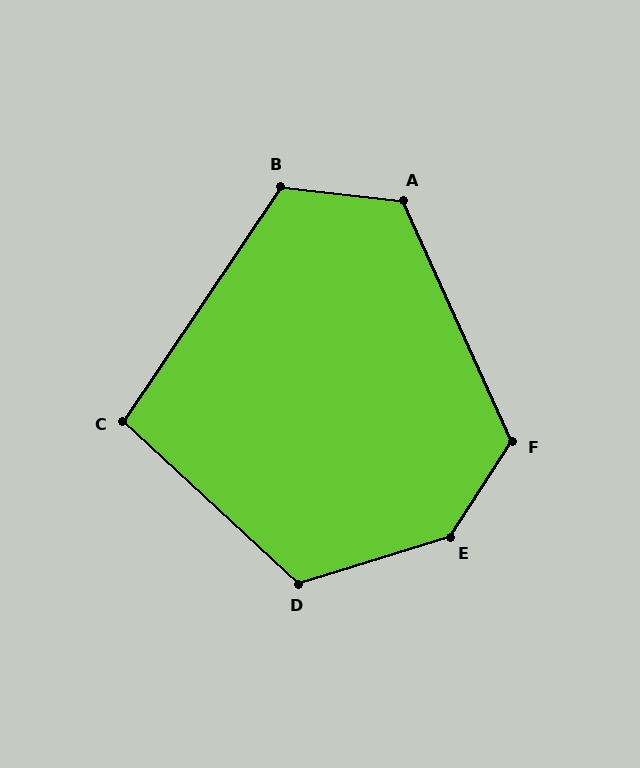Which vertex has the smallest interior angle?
C, at approximately 99 degrees.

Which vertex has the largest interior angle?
E, at approximately 140 degrees.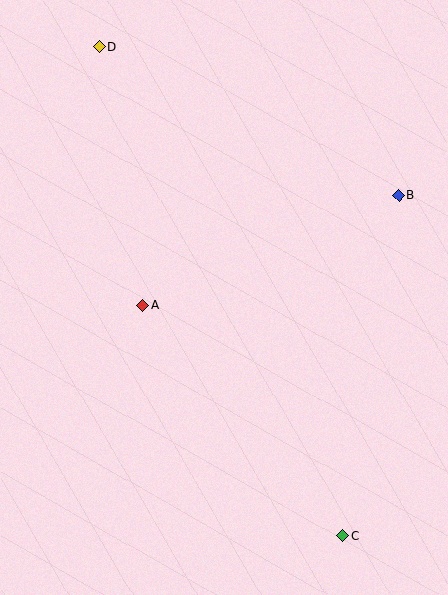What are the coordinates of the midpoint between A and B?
The midpoint between A and B is at (271, 251).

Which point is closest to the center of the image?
Point A at (143, 306) is closest to the center.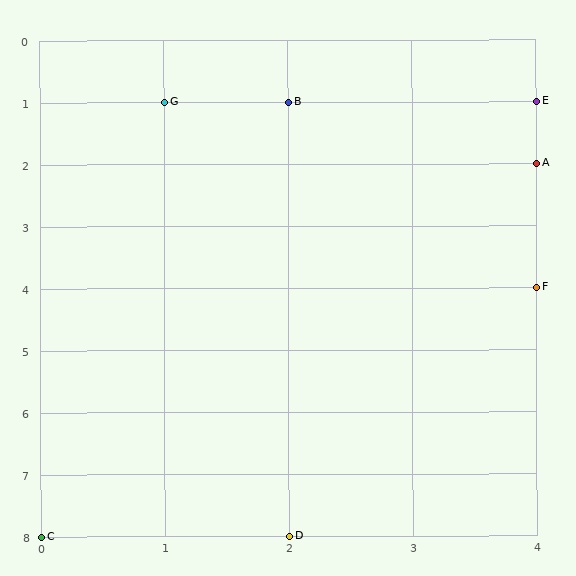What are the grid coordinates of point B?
Point B is at grid coordinates (2, 1).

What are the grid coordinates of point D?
Point D is at grid coordinates (2, 8).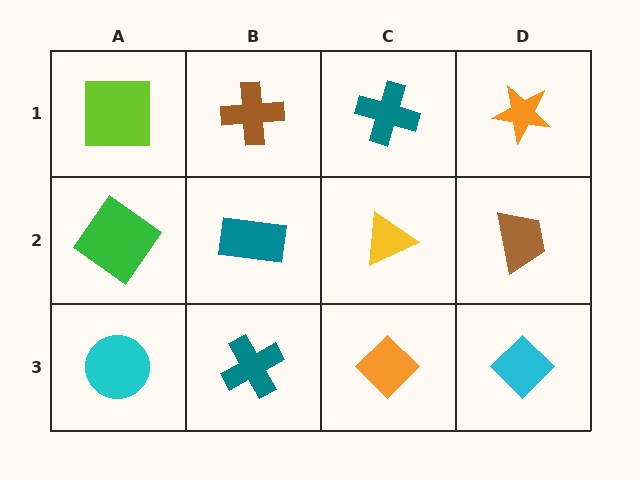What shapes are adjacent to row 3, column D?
A brown trapezoid (row 2, column D), an orange diamond (row 3, column C).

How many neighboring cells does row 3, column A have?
2.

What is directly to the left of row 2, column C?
A teal rectangle.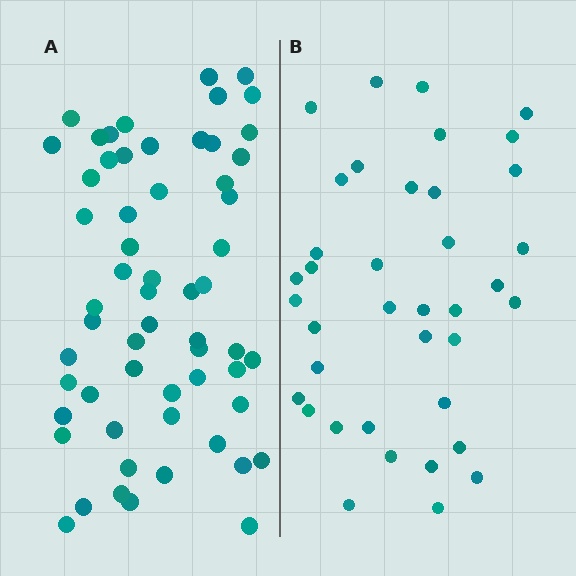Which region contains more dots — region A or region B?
Region A (the left region) has more dots.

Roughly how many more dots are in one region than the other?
Region A has approximately 20 more dots than region B.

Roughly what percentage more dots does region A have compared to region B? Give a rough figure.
About 55% more.